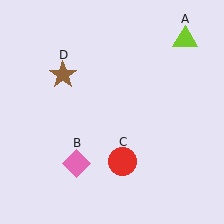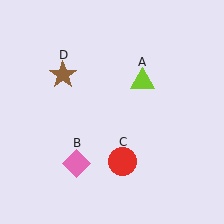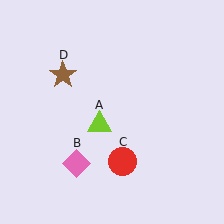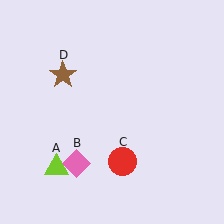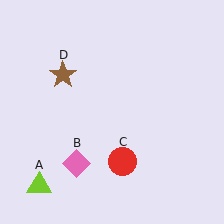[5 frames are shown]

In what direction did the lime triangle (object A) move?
The lime triangle (object A) moved down and to the left.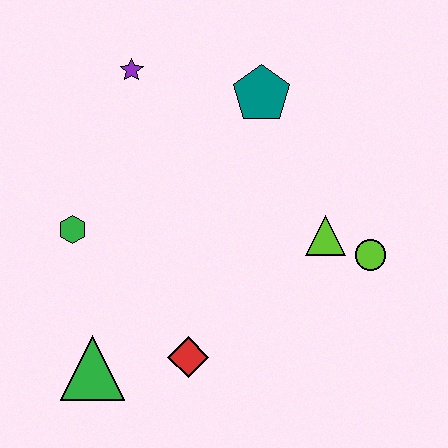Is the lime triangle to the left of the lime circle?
Yes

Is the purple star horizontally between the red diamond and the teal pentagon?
No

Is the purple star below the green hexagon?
No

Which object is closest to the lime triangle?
The lime circle is closest to the lime triangle.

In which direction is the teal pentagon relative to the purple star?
The teal pentagon is to the right of the purple star.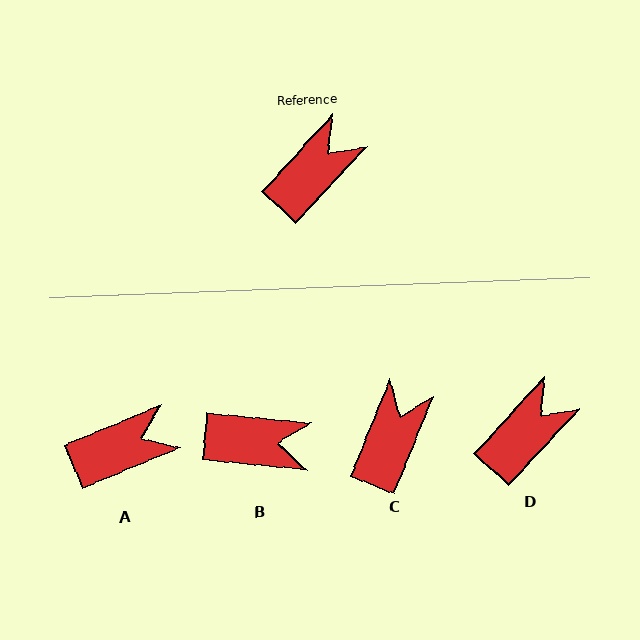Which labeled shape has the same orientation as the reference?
D.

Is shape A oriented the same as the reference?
No, it is off by about 25 degrees.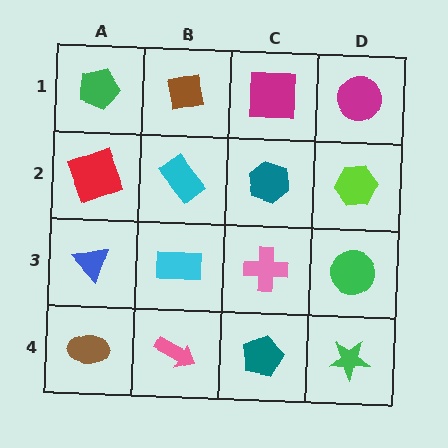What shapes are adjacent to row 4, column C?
A pink cross (row 3, column C), a pink arrow (row 4, column B), a green star (row 4, column D).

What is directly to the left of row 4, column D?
A teal pentagon.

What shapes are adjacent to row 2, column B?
A brown square (row 1, column B), a cyan rectangle (row 3, column B), a red square (row 2, column A), a teal hexagon (row 2, column C).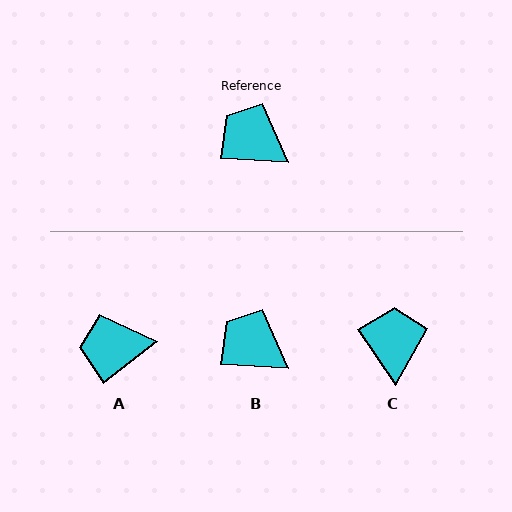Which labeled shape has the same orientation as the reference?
B.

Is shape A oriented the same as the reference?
No, it is off by about 41 degrees.